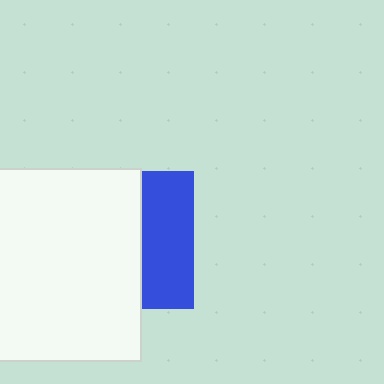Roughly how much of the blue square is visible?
A small part of it is visible (roughly 38%).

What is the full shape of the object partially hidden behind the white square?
The partially hidden object is a blue square.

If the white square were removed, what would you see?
You would see the complete blue square.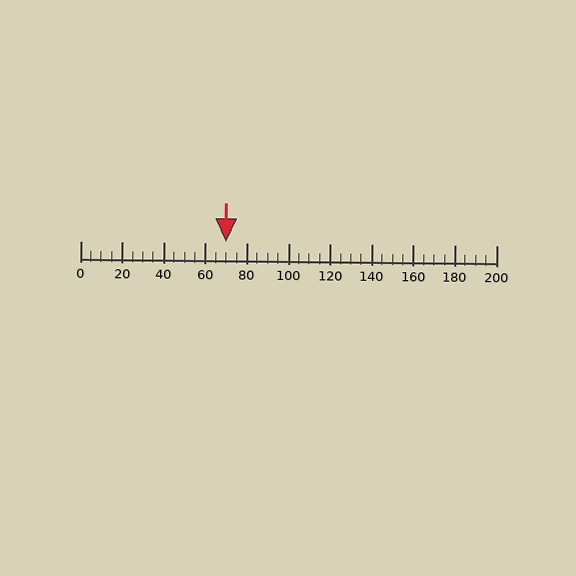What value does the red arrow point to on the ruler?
The red arrow points to approximately 70.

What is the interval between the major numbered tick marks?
The major tick marks are spaced 20 units apart.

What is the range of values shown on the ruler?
The ruler shows values from 0 to 200.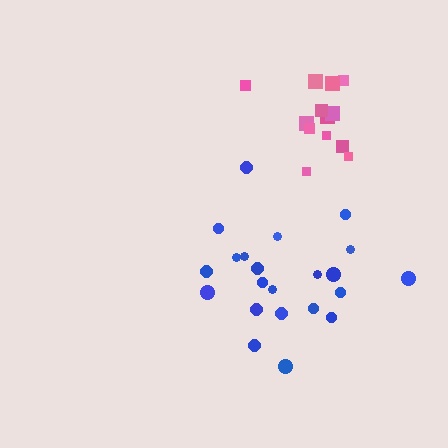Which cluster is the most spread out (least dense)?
Blue.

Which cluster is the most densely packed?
Pink.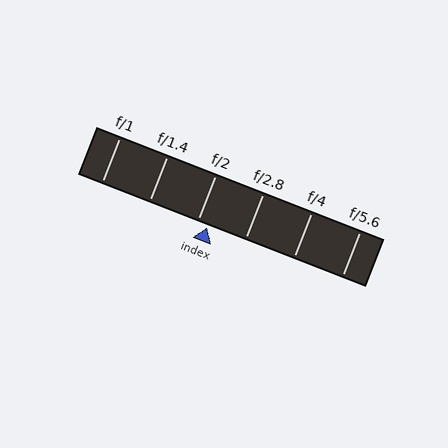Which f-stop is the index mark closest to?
The index mark is closest to f/2.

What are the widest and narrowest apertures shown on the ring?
The widest aperture shown is f/1 and the narrowest is f/5.6.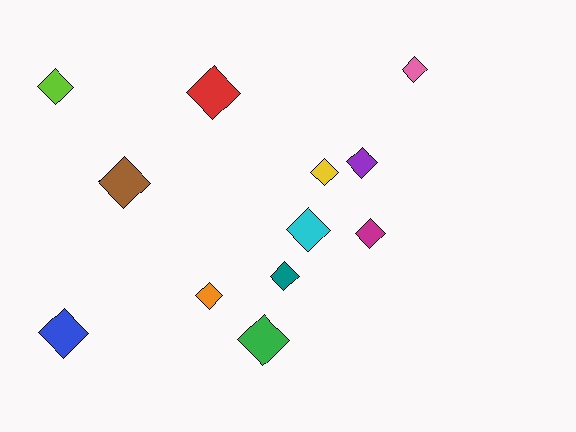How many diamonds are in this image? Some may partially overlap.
There are 12 diamonds.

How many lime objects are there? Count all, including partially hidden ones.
There is 1 lime object.